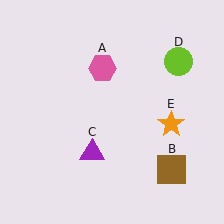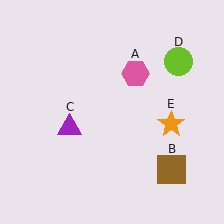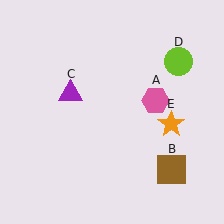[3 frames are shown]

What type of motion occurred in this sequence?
The pink hexagon (object A), purple triangle (object C) rotated clockwise around the center of the scene.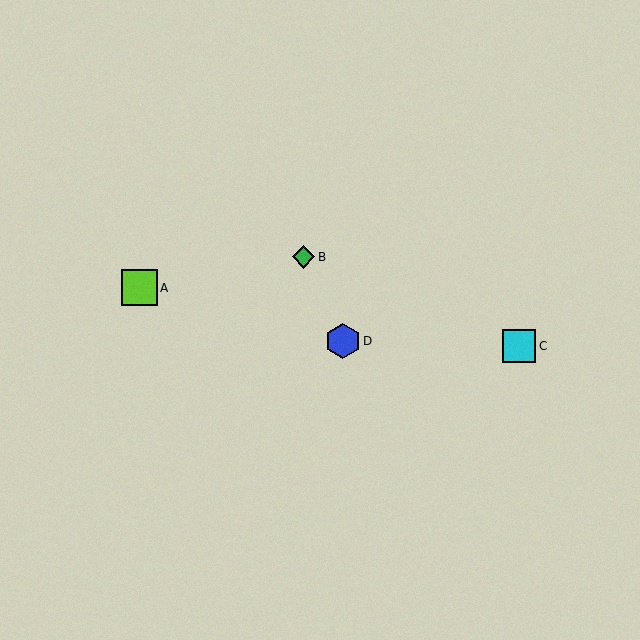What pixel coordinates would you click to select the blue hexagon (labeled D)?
Click at (343, 341) to select the blue hexagon D.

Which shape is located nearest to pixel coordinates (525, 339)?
The cyan square (labeled C) at (519, 346) is nearest to that location.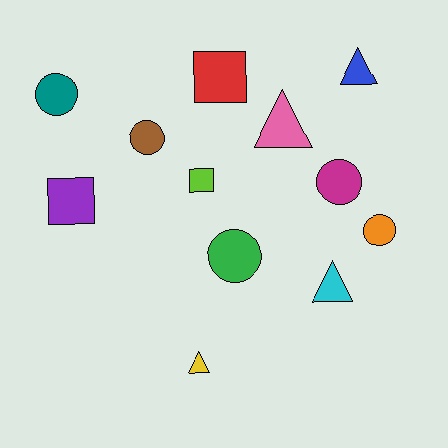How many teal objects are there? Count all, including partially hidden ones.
There is 1 teal object.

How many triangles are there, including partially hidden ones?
There are 4 triangles.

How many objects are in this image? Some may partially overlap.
There are 12 objects.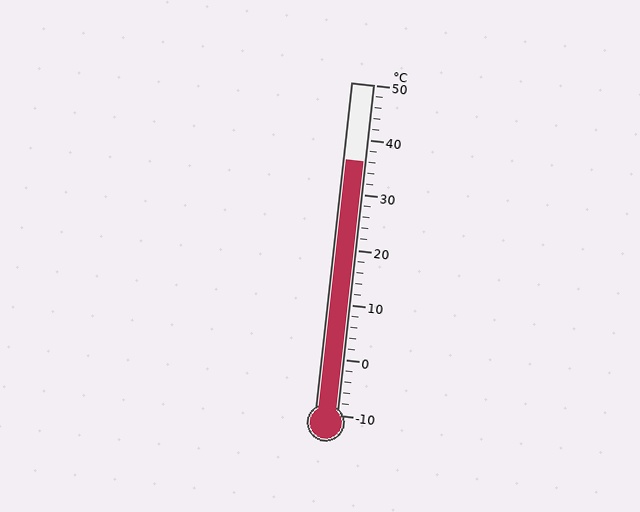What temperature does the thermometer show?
The thermometer shows approximately 36°C.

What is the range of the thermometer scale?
The thermometer scale ranges from -10°C to 50°C.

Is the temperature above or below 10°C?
The temperature is above 10°C.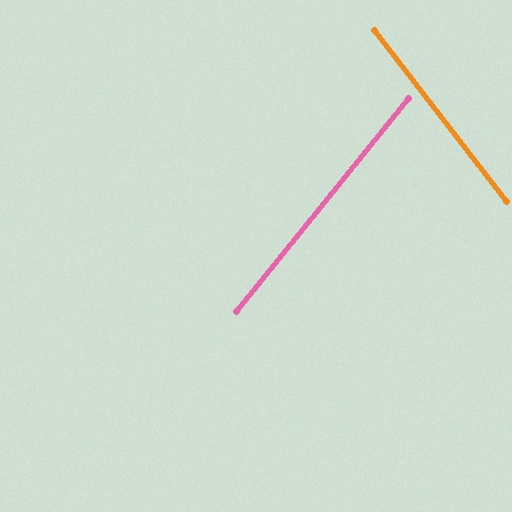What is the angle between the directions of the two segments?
Approximately 77 degrees.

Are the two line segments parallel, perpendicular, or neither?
Neither parallel nor perpendicular — they differ by about 77°.